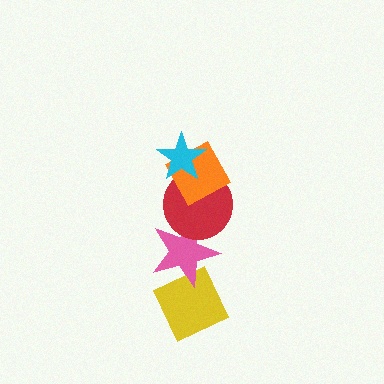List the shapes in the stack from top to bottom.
From top to bottom: the cyan star, the orange diamond, the red circle, the pink star, the yellow diamond.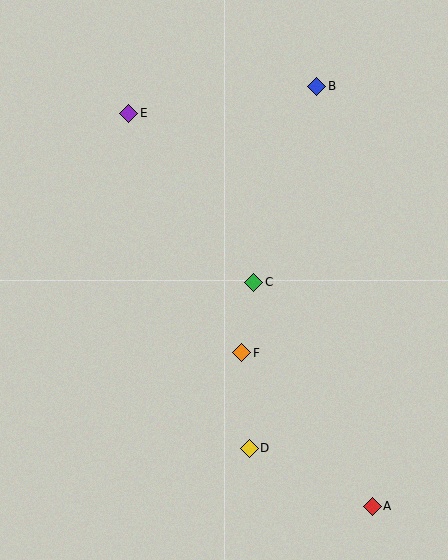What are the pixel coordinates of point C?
Point C is at (254, 282).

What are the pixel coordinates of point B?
Point B is at (316, 86).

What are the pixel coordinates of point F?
Point F is at (242, 353).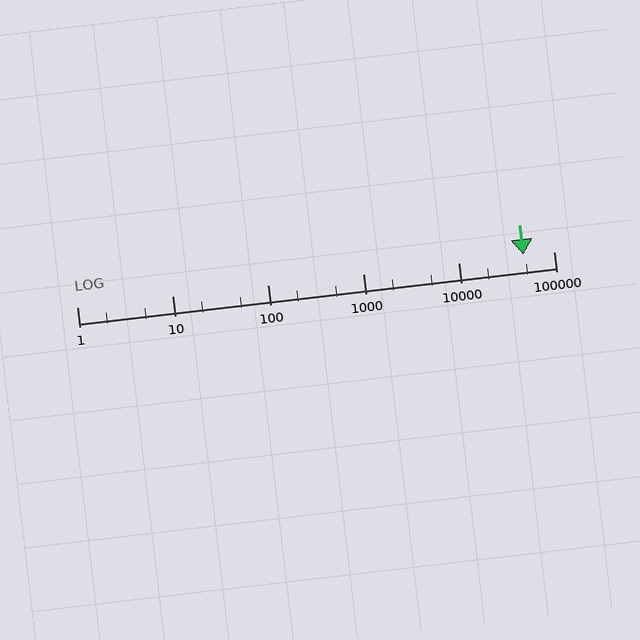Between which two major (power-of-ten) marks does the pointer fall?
The pointer is between 10000 and 100000.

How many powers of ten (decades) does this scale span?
The scale spans 5 decades, from 1 to 100000.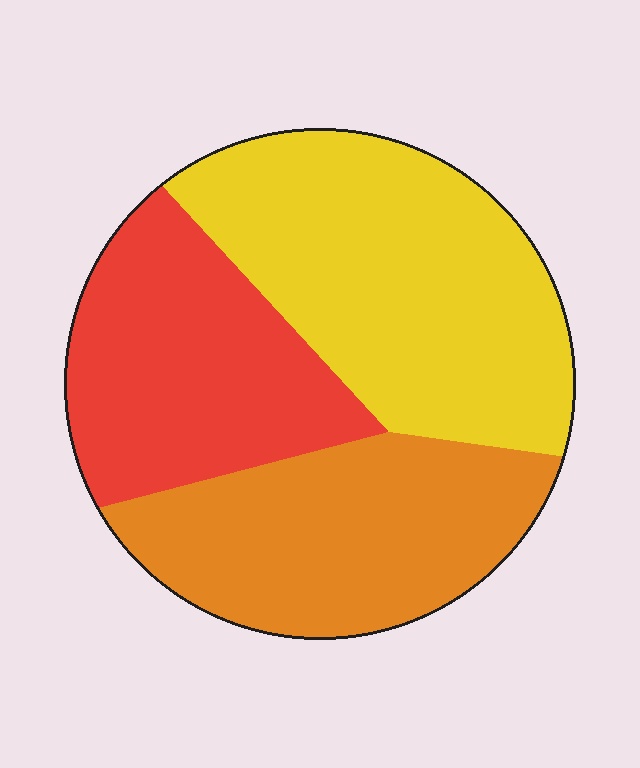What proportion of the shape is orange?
Orange takes up about one third (1/3) of the shape.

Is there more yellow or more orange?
Yellow.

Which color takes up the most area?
Yellow, at roughly 40%.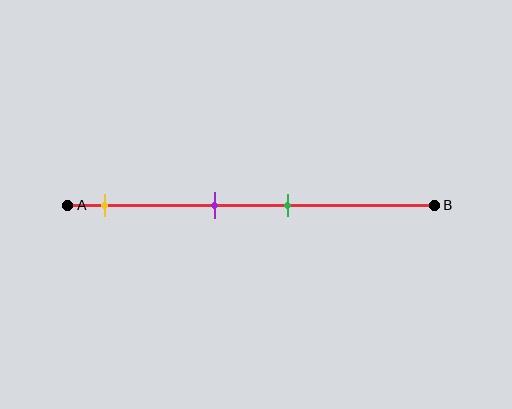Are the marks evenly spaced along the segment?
No, the marks are not evenly spaced.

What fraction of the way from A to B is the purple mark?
The purple mark is approximately 40% (0.4) of the way from A to B.